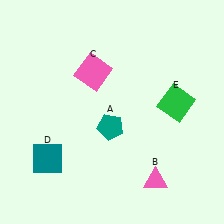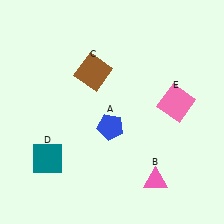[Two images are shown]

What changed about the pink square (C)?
In Image 1, C is pink. In Image 2, it changed to brown.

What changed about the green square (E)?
In Image 1, E is green. In Image 2, it changed to pink.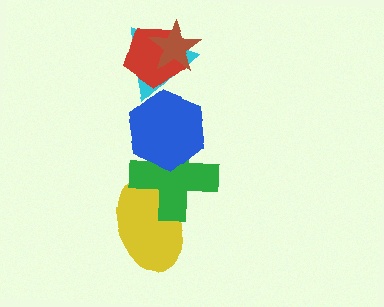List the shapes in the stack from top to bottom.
From top to bottom: the brown star, the red pentagon, the cyan triangle, the blue hexagon, the green cross, the yellow ellipse.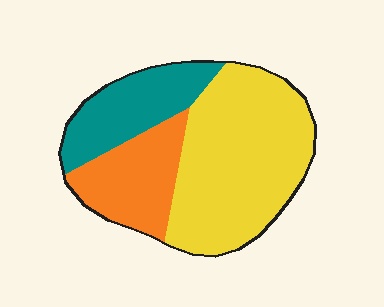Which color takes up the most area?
Yellow, at roughly 55%.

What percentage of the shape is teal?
Teal covers around 20% of the shape.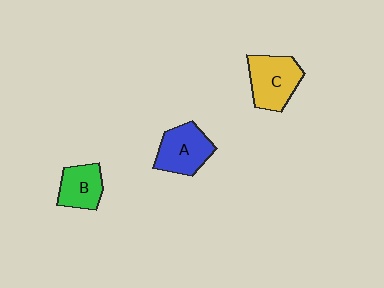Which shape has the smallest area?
Shape B (green).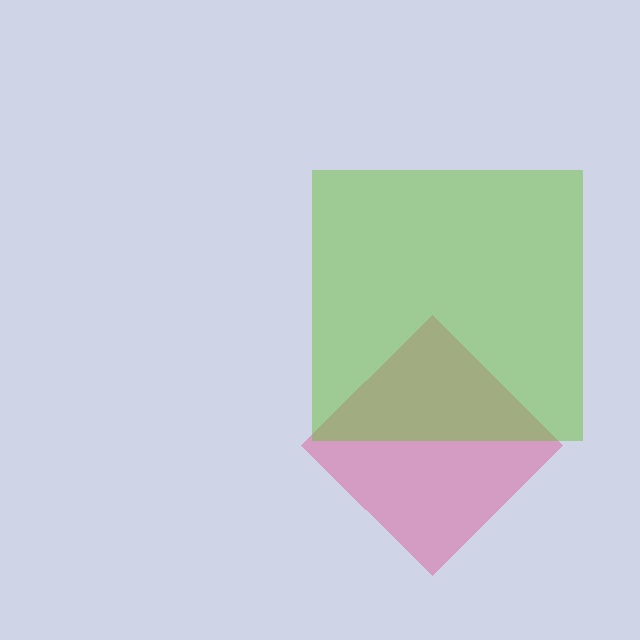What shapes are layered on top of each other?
The layered shapes are: a pink diamond, a lime square.